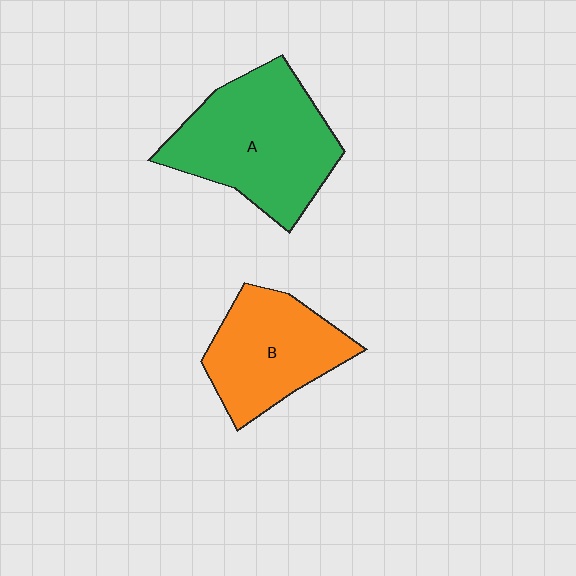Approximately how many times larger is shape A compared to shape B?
Approximately 1.4 times.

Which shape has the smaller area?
Shape B (orange).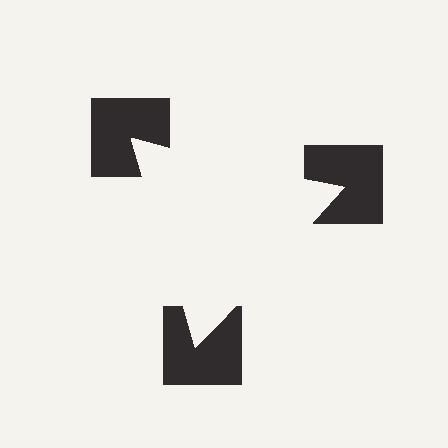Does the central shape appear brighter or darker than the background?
It typically appears slightly brighter than the background, even though no actual brightness change is drawn.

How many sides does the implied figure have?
3 sides.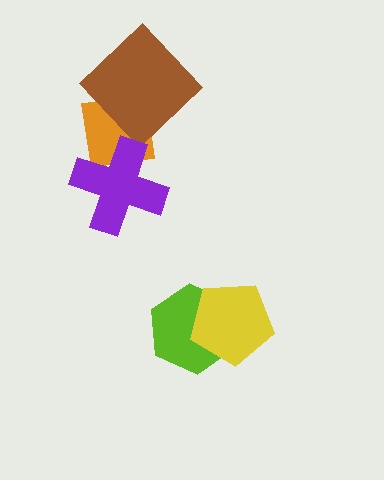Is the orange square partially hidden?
Yes, it is partially covered by another shape.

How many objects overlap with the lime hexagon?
1 object overlaps with the lime hexagon.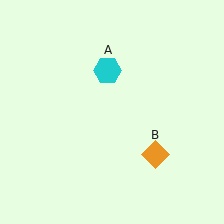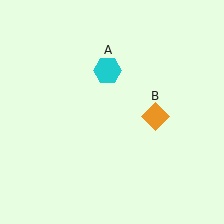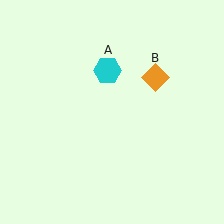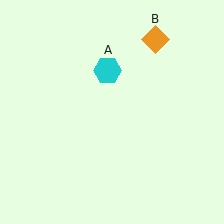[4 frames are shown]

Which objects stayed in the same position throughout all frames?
Cyan hexagon (object A) remained stationary.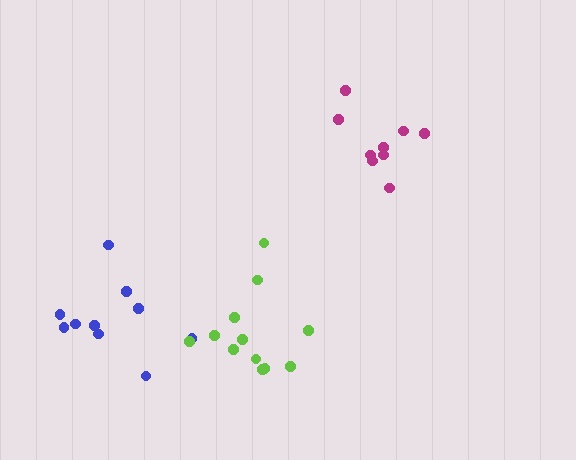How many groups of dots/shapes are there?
There are 3 groups.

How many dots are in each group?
Group 1: 10 dots, Group 2: 9 dots, Group 3: 12 dots (31 total).